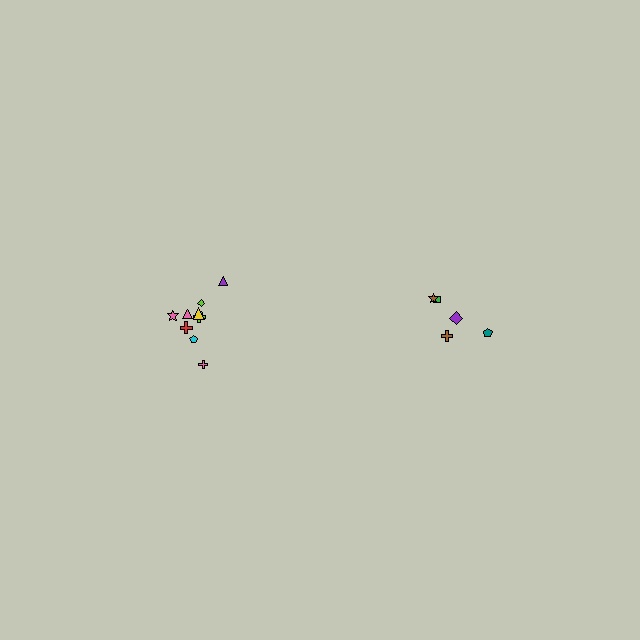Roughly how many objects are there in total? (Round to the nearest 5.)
Roughly 15 objects in total.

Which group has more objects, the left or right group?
The left group.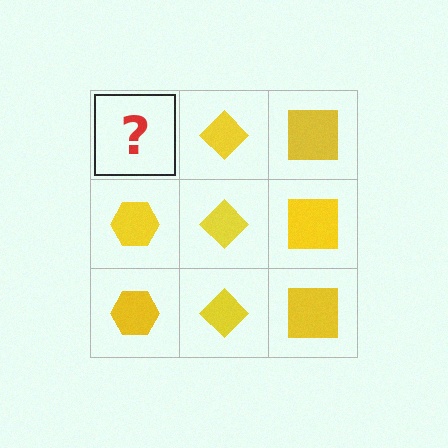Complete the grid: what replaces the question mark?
The question mark should be replaced with a yellow hexagon.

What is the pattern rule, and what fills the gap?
The rule is that each column has a consistent shape. The gap should be filled with a yellow hexagon.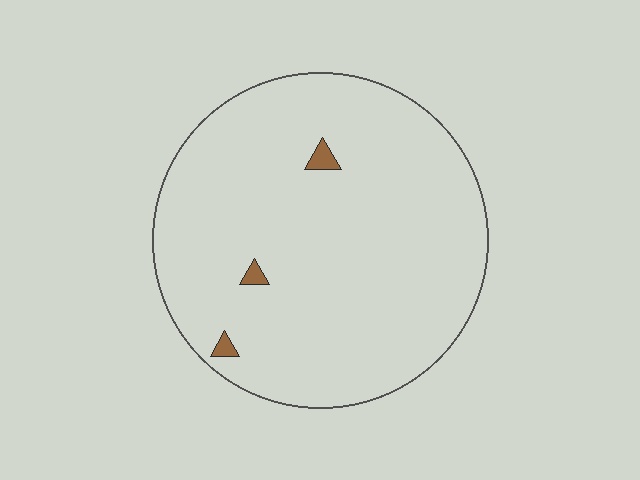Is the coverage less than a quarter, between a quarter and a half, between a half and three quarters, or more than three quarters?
Less than a quarter.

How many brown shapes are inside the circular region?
3.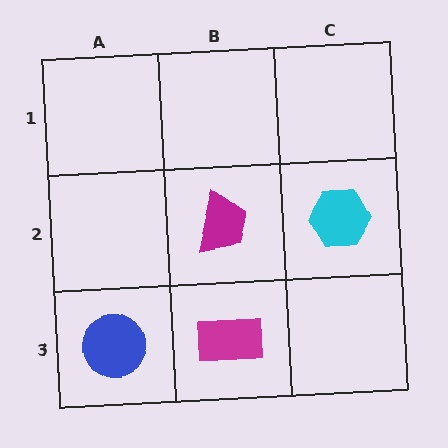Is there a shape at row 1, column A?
No, that cell is empty.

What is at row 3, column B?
A magenta rectangle.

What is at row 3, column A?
A blue circle.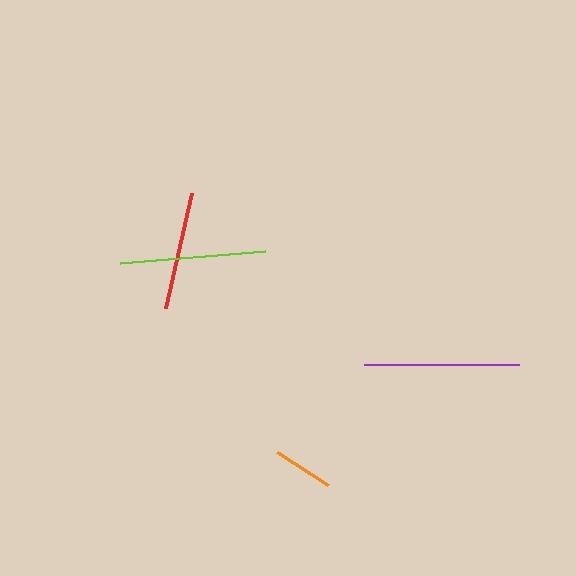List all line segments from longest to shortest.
From longest to shortest: purple, lime, red, orange.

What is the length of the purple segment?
The purple segment is approximately 155 pixels long.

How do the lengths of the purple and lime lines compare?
The purple and lime lines are approximately the same length.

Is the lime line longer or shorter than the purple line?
The purple line is longer than the lime line.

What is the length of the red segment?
The red segment is approximately 117 pixels long.